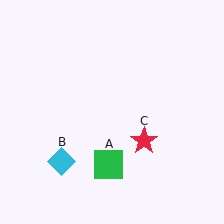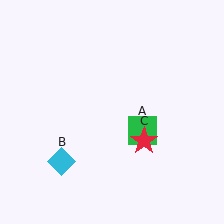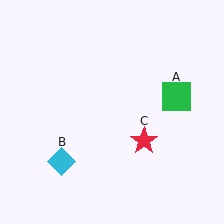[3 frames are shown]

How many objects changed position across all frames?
1 object changed position: green square (object A).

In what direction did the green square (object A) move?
The green square (object A) moved up and to the right.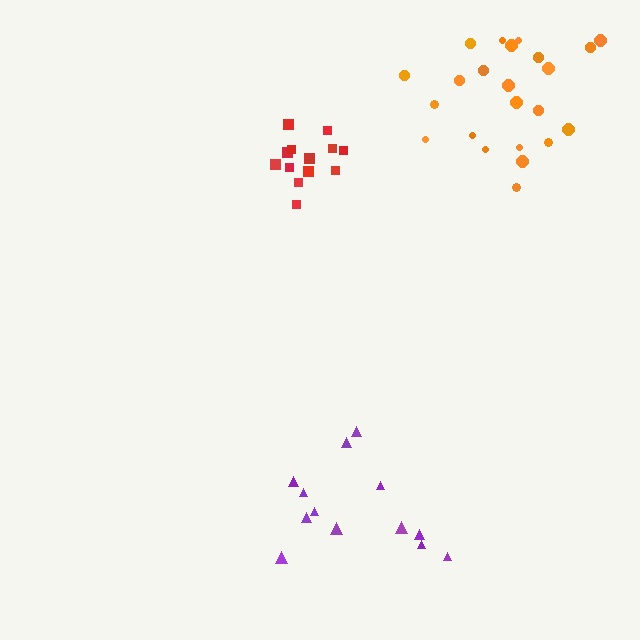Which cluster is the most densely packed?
Red.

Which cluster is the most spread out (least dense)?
Purple.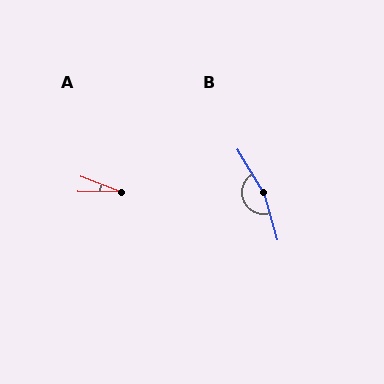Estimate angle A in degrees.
Approximately 20 degrees.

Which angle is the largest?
B, at approximately 165 degrees.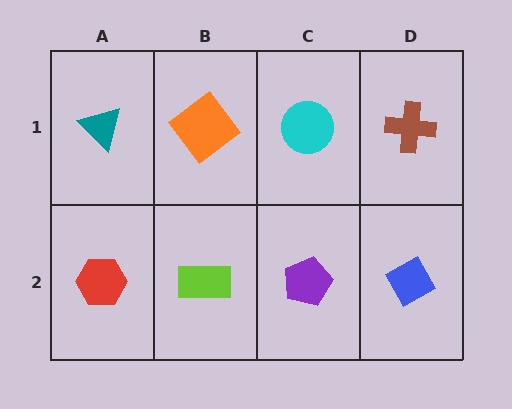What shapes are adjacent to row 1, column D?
A blue diamond (row 2, column D), a cyan circle (row 1, column C).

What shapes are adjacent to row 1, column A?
A red hexagon (row 2, column A), an orange diamond (row 1, column B).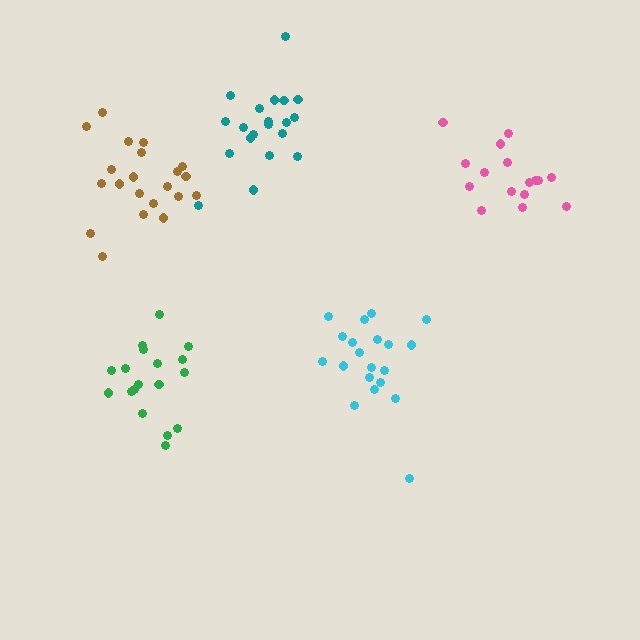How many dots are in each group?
Group 1: 20 dots, Group 2: 20 dots, Group 3: 21 dots, Group 4: 16 dots, Group 5: 18 dots (95 total).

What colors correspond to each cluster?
The clusters are colored: cyan, teal, brown, pink, green.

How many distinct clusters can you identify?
There are 5 distinct clusters.